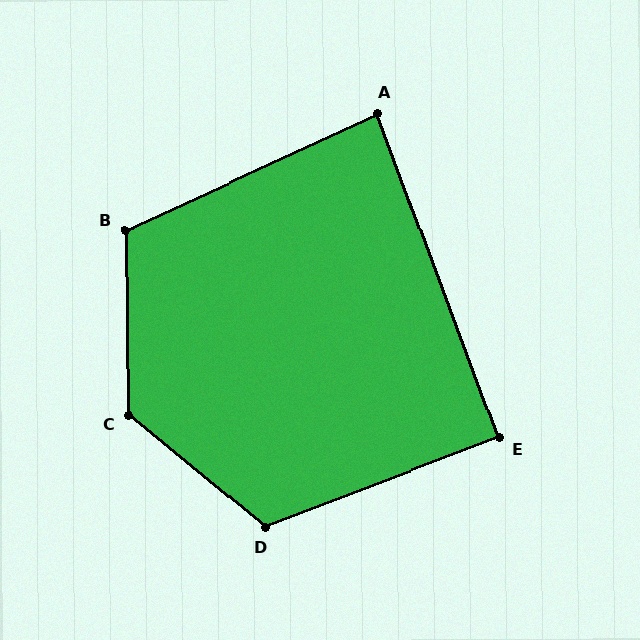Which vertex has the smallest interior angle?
A, at approximately 86 degrees.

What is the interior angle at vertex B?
Approximately 114 degrees (obtuse).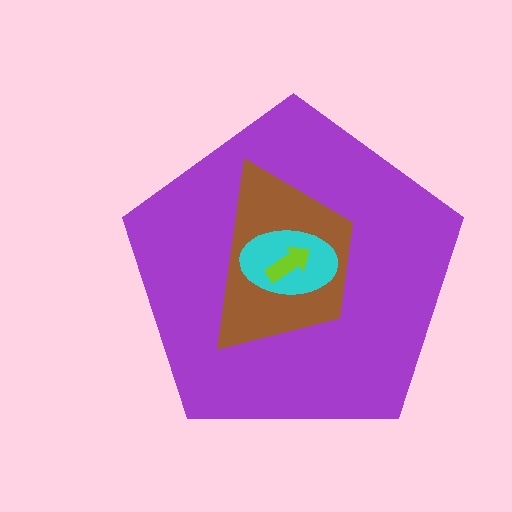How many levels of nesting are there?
4.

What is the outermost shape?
The purple pentagon.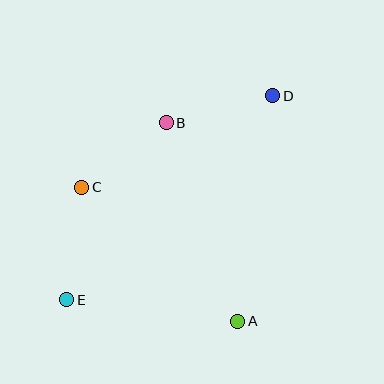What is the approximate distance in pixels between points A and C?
The distance between A and C is approximately 206 pixels.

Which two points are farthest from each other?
Points D and E are farthest from each other.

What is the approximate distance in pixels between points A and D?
The distance between A and D is approximately 228 pixels.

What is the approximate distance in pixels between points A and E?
The distance between A and E is approximately 173 pixels.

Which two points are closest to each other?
Points B and C are closest to each other.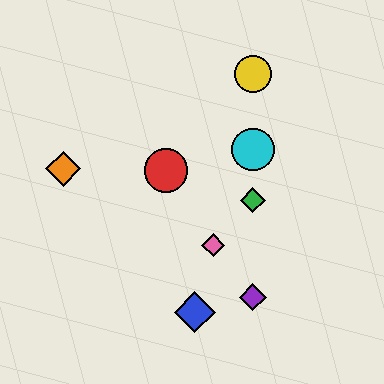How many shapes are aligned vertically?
4 shapes (the green diamond, the yellow circle, the purple diamond, the cyan circle) are aligned vertically.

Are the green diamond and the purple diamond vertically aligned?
Yes, both are at x≈253.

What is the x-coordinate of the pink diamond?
The pink diamond is at x≈213.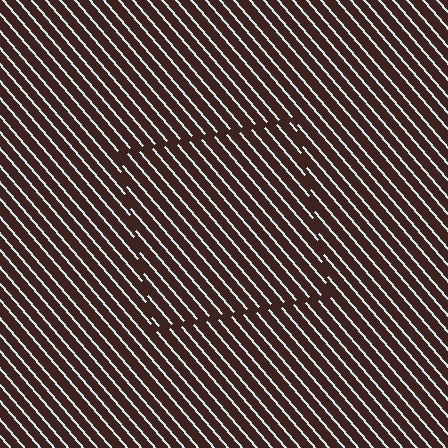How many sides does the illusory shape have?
4 sides — the line-ends trace a square.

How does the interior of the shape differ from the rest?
The interior of the shape contains the same grating, shifted by half a period — the contour is defined by the phase discontinuity where line-ends from the inner and outer gratings abut.